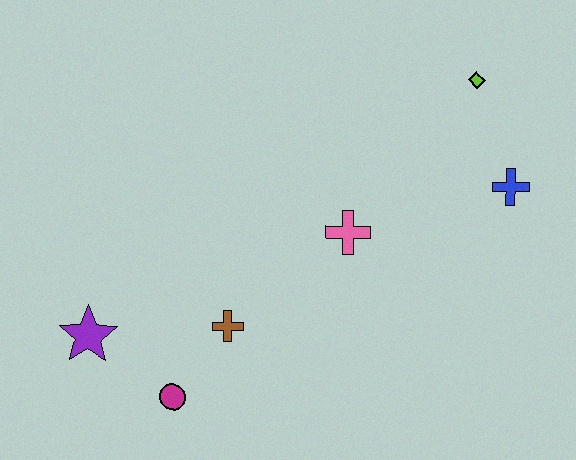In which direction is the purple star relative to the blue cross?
The purple star is to the left of the blue cross.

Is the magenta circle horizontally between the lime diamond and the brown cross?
No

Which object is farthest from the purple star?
The lime diamond is farthest from the purple star.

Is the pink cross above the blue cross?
No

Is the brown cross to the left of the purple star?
No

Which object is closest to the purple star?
The magenta circle is closest to the purple star.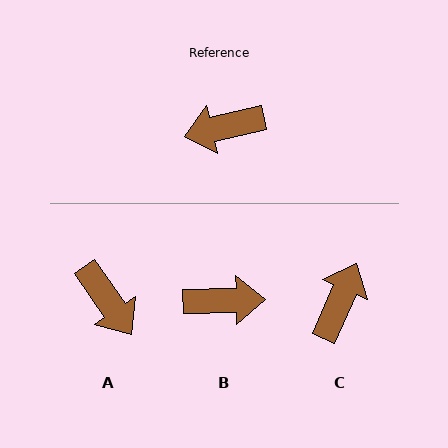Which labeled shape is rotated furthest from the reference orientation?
B, about 168 degrees away.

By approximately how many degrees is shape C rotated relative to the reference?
Approximately 127 degrees clockwise.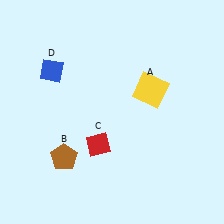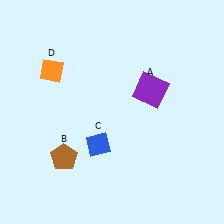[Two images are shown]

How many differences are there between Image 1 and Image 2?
There are 3 differences between the two images.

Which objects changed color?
A changed from yellow to purple. C changed from red to blue. D changed from blue to orange.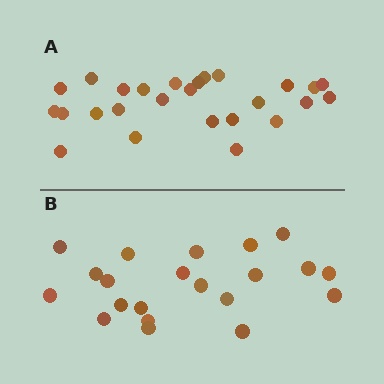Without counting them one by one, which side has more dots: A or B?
Region A (the top region) has more dots.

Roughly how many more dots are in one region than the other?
Region A has about 5 more dots than region B.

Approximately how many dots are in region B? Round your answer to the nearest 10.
About 20 dots. (The exact count is 21, which rounds to 20.)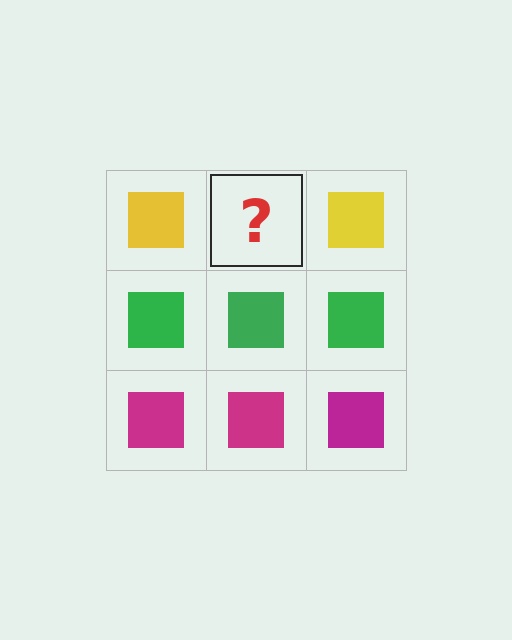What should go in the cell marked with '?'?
The missing cell should contain a yellow square.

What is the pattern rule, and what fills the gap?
The rule is that each row has a consistent color. The gap should be filled with a yellow square.